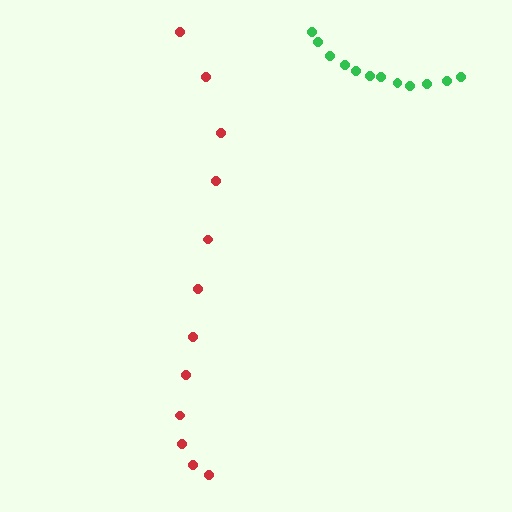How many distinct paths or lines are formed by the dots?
There are 2 distinct paths.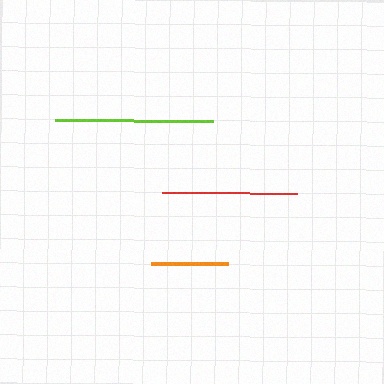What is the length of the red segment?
The red segment is approximately 135 pixels long.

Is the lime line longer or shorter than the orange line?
The lime line is longer than the orange line.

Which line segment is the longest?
The lime line is the longest at approximately 158 pixels.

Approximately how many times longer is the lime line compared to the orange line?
The lime line is approximately 2.1 times the length of the orange line.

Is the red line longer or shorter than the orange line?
The red line is longer than the orange line.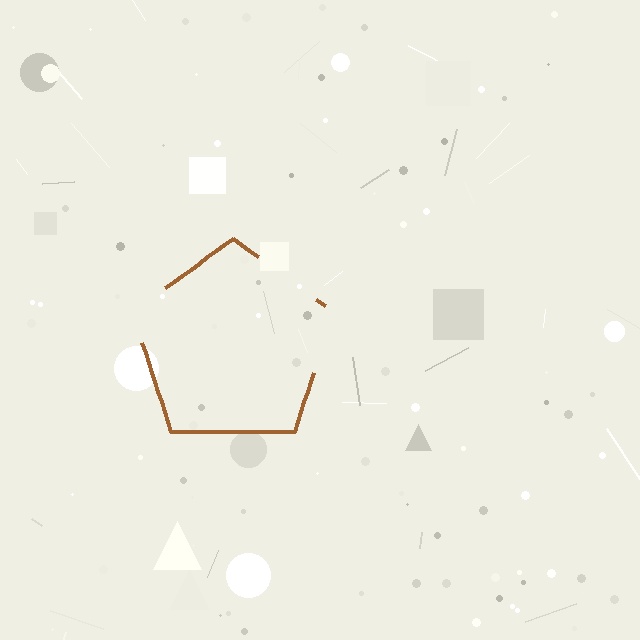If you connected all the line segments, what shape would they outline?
They would outline a pentagon.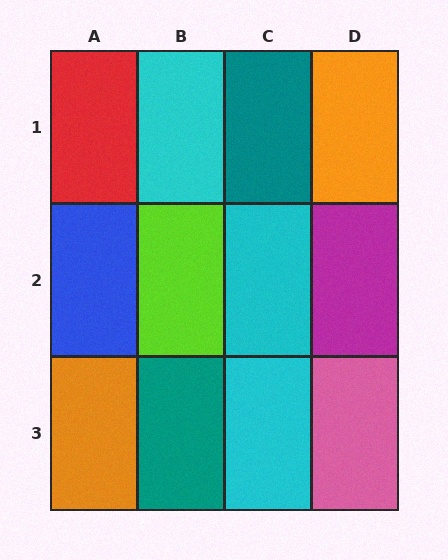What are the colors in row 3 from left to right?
Orange, teal, cyan, pink.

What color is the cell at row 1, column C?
Teal.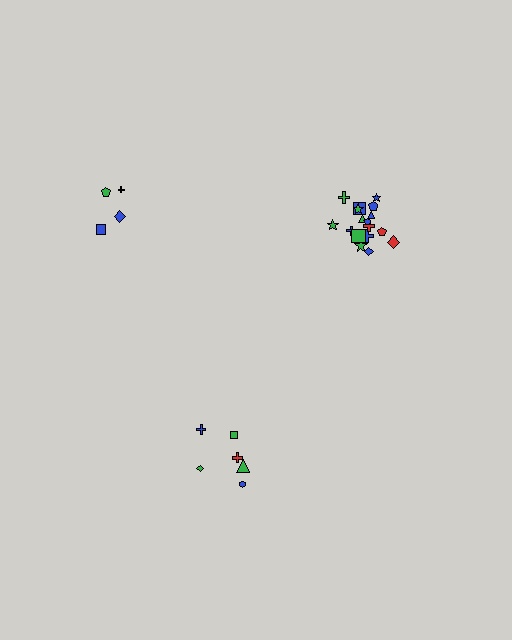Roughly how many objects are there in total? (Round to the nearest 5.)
Roughly 30 objects in total.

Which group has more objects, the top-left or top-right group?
The top-right group.